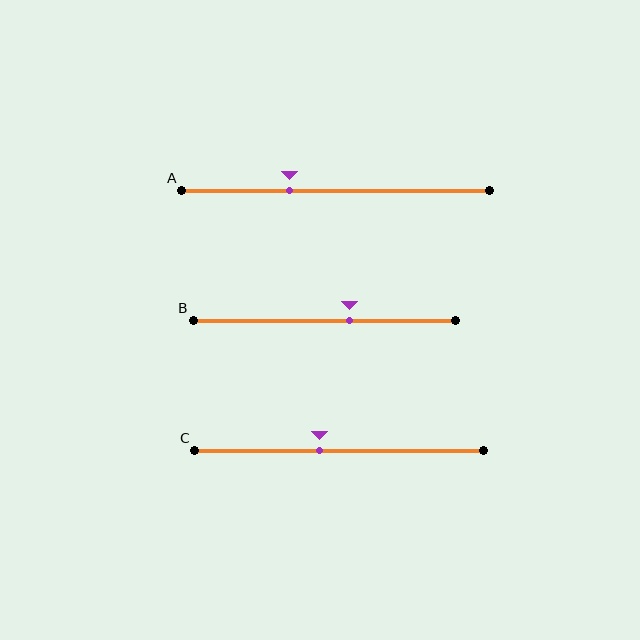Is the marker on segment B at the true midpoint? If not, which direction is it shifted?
No, the marker on segment B is shifted to the right by about 10% of the segment length.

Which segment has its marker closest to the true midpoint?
Segment C has its marker closest to the true midpoint.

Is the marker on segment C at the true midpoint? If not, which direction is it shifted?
No, the marker on segment C is shifted to the left by about 7% of the segment length.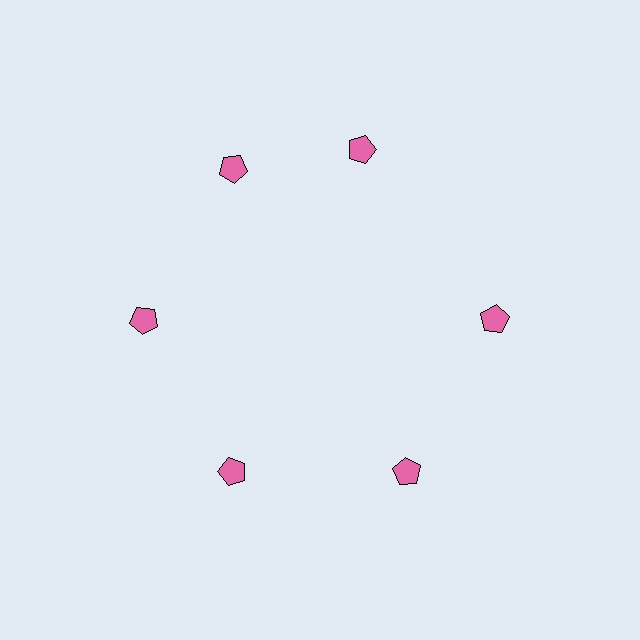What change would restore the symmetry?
The symmetry would be restored by rotating it back into even spacing with its neighbors so that all 6 pentagons sit at equal angles and equal distance from the center.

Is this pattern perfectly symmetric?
No. The 6 pink pentagons are arranged in a ring, but one element near the 1 o'clock position is rotated out of alignment along the ring, breaking the 6-fold rotational symmetry.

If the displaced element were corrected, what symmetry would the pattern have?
It would have 6-fold rotational symmetry — the pattern would map onto itself every 60 degrees.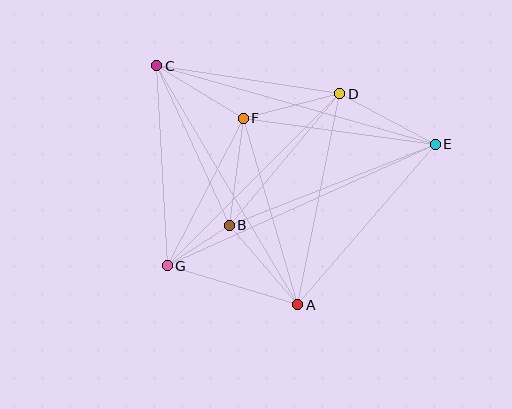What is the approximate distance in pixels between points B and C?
The distance between B and C is approximately 175 pixels.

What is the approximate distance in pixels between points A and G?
The distance between A and G is approximately 136 pixels.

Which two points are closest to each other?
Points B and G are closest to each other.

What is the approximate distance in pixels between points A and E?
The distance between A and E is approximately 211 pixels.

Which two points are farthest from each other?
Points E and G are farthest from each other.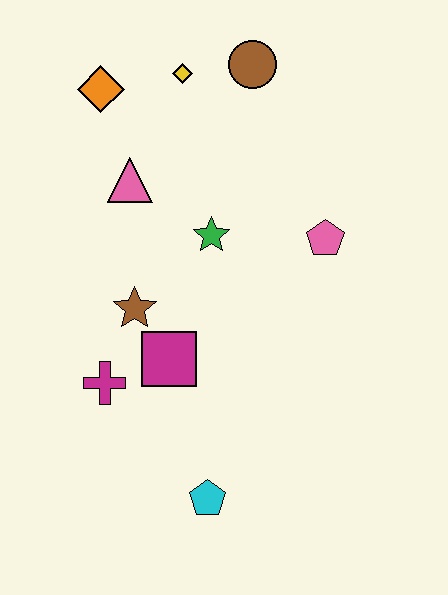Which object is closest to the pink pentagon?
The green star is closest to the pink pentagon.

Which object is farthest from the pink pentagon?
The cyan pentagon is farthest from the pink pentagon.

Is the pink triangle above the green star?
Yes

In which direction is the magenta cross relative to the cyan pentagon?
The magenta cross is above the cyan pentagon.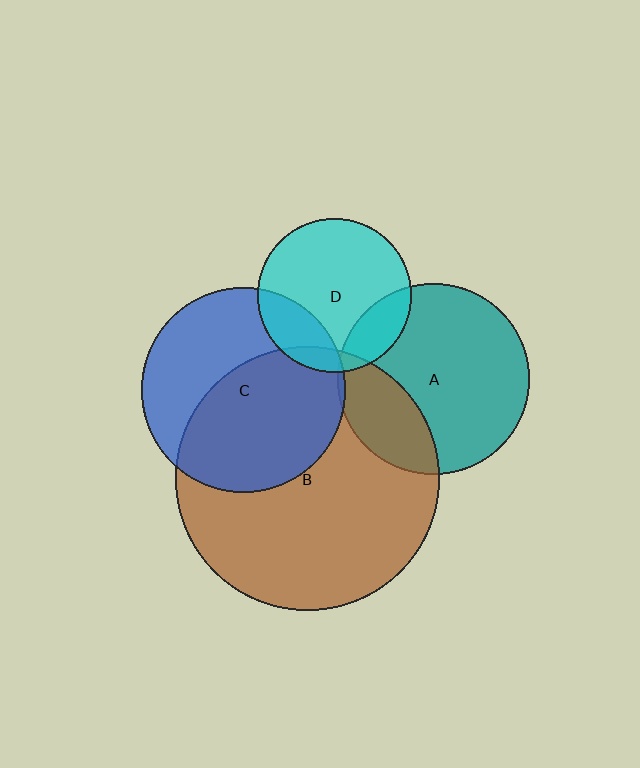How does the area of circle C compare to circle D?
Approximately 1.8 times.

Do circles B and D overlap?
Yes.